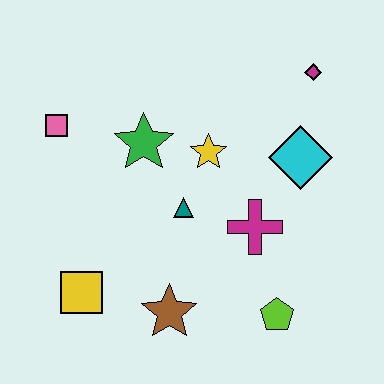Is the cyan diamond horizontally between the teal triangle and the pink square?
No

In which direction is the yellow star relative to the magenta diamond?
The yellow star is to the left of the magenta diamond.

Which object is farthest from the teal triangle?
The magenta diamond is farthest from the teal triangle.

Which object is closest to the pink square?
The green star is closest to the pink square.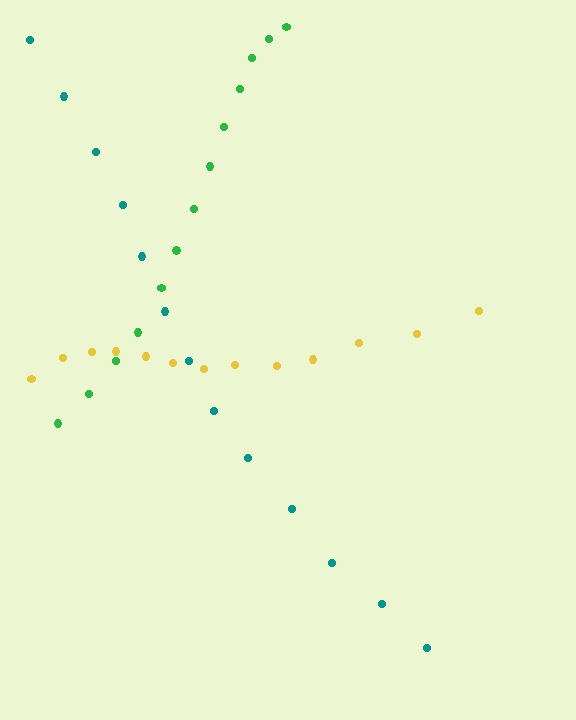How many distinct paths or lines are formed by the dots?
There are 3 distinct paths.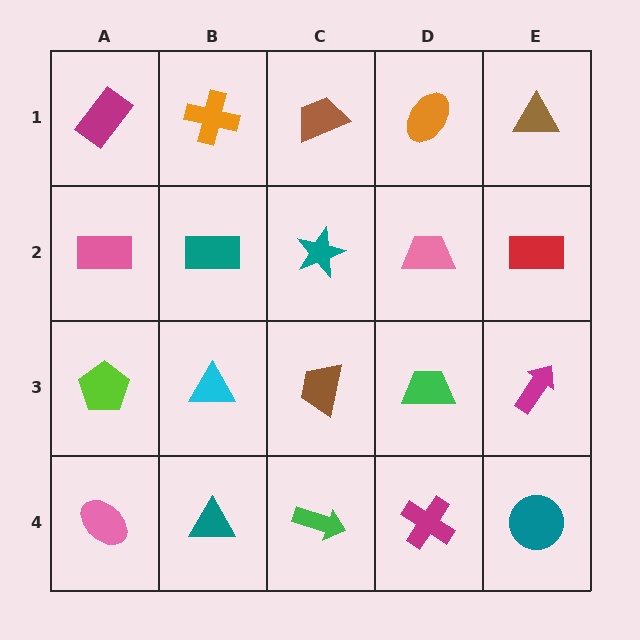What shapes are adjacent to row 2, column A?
A magenta rectangle (row 1, column A), a lime pentagon (row 3, column A), a teal rectangle (row 2, column B).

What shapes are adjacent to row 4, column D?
A green trapezoid (row 3, column D), a green arrow (row 4, column C), a teal circle (row 4, column E).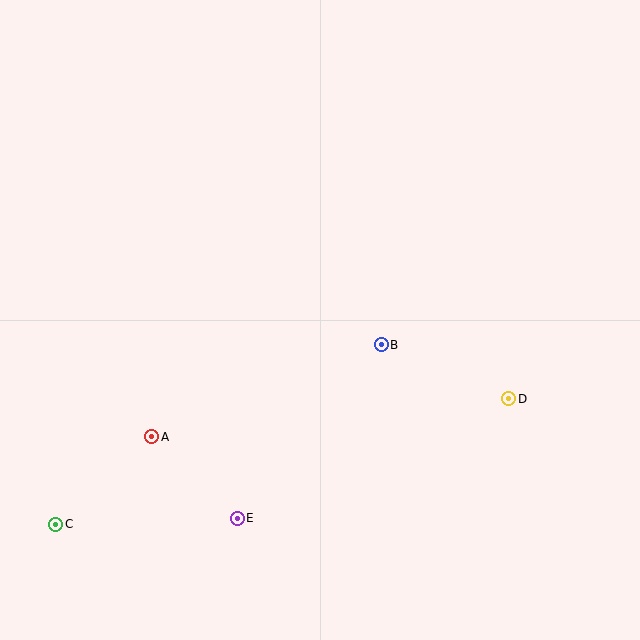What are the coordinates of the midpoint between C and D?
The midpoint between C and D is at (282, 461).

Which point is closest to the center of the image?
Point B at (381, 345) is closest to the center.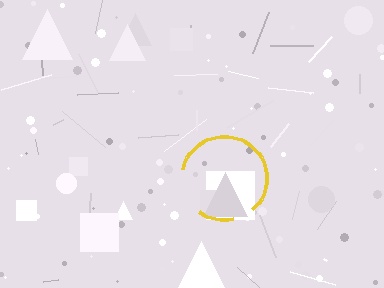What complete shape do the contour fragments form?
The contour fragments form a circle.